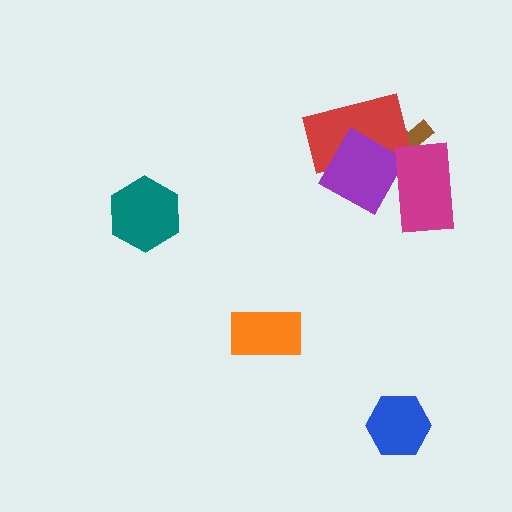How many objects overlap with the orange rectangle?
0 objects overlap with the orange rectangle.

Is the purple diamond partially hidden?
Yes, it is partially covered by another shape.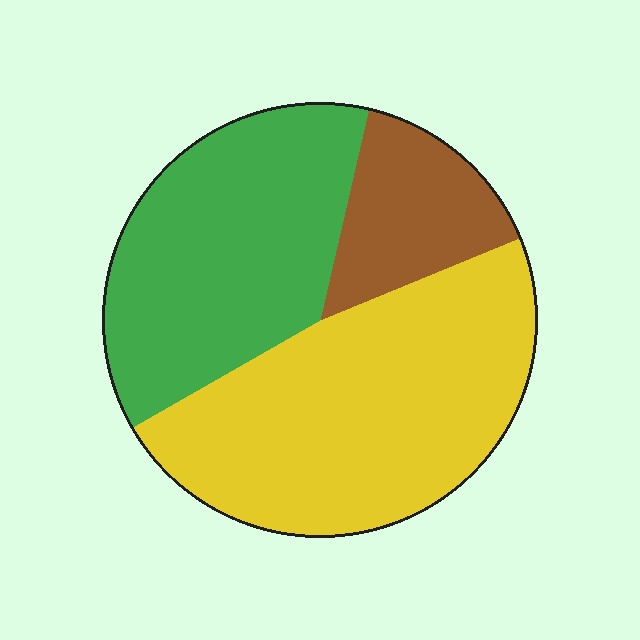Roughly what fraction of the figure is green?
Green covers 37% of the figure.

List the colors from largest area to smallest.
From largest to smallest: yellow, green, brown.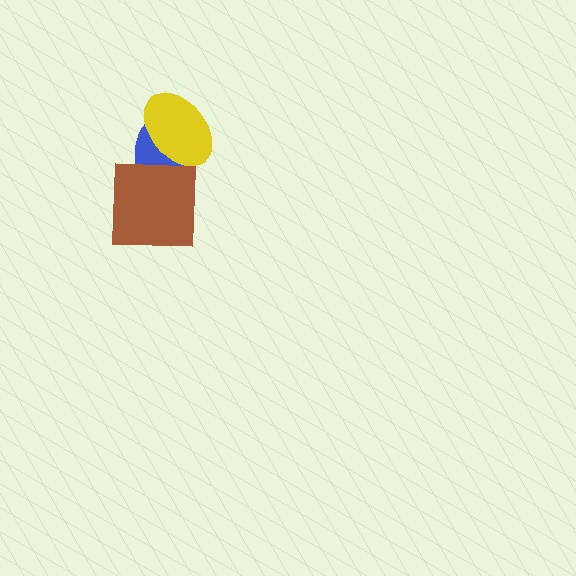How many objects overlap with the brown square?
1 object overlaps with the brown square.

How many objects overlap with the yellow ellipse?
1 object overlaps with the yellow ellipse.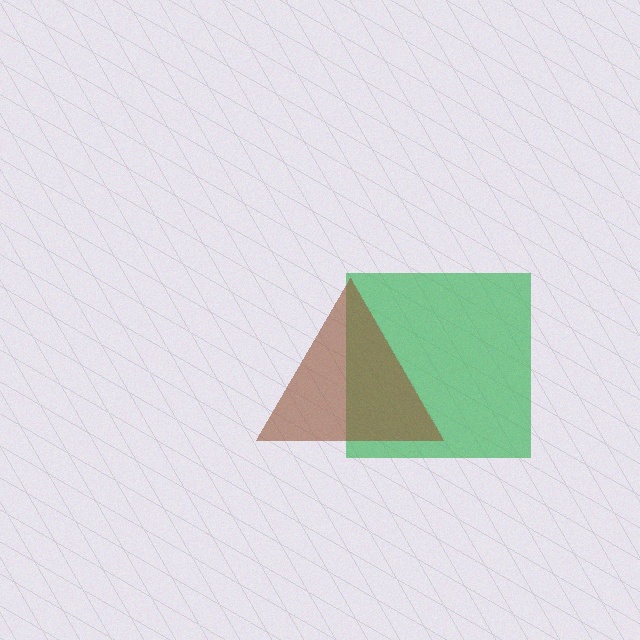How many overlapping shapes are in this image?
There are 2 overlapping shapes in the image.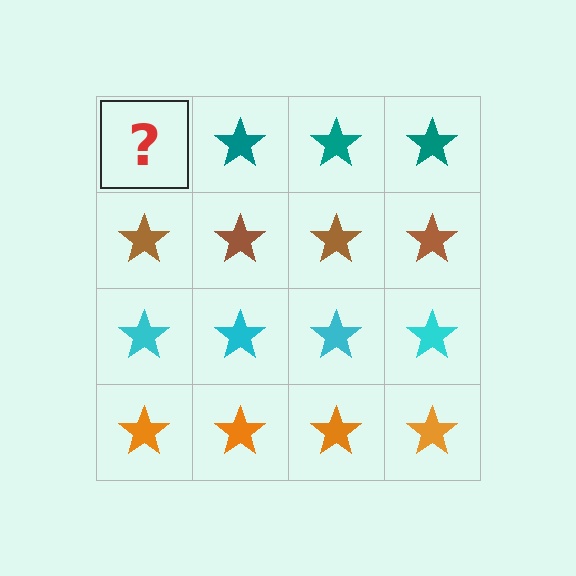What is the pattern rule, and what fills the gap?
The rule is that each row has a consistent color. The gap should be filled with a teal star.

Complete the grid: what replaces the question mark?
The question mark should be replaced with a teal star.